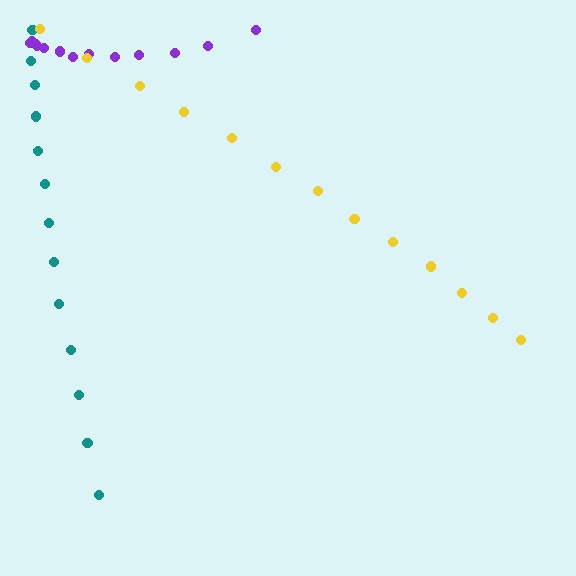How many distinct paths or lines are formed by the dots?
There are 3 distinct paths.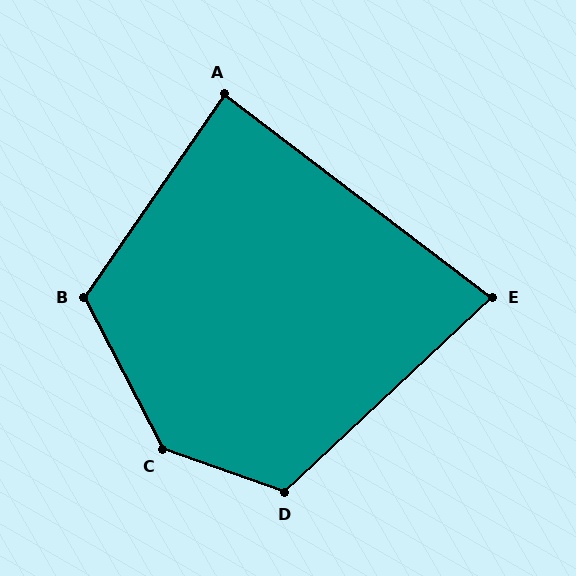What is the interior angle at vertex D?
Approximately 117 degrees (obtuse).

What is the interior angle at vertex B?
Approximately 118 degrees (obtuse).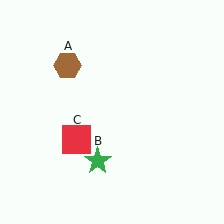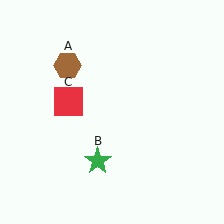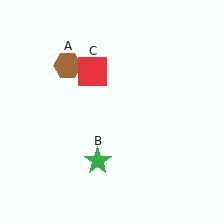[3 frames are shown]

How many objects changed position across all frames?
1 object changed position: red square (object C).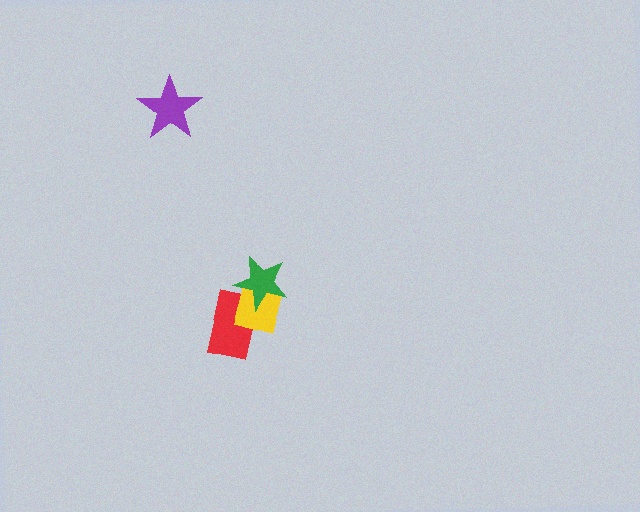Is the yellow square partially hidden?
Yes, it is partially covered by another shape.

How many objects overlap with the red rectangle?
2 objects overlap with the red rectangle.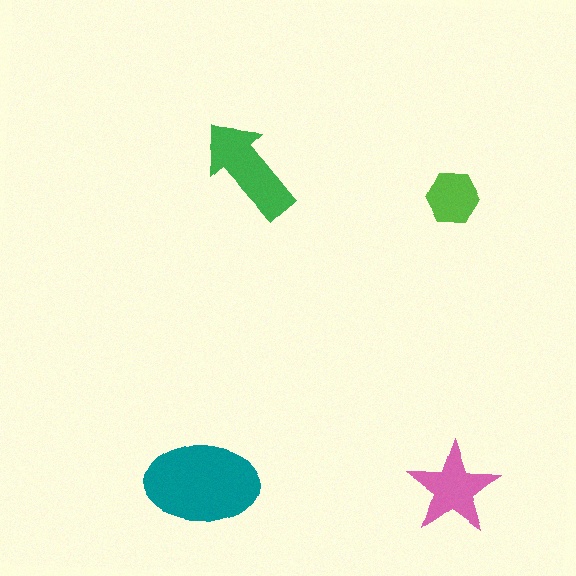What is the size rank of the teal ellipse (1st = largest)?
1st.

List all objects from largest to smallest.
The teal ellipse, the green arrow, the pink star, the lime hexagon.